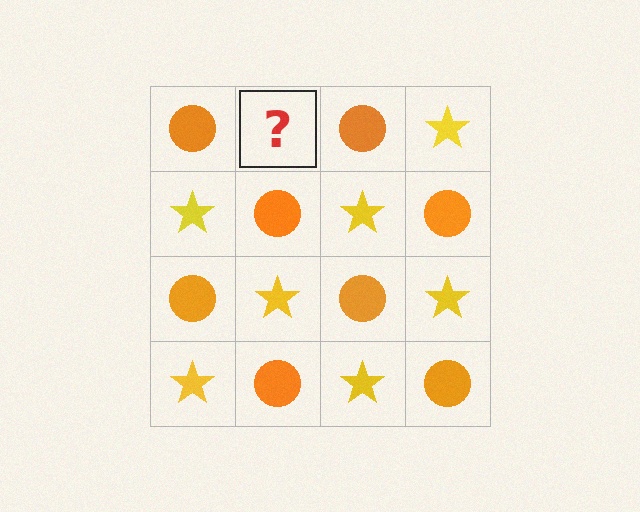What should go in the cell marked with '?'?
The missing cell should contain a yellow star.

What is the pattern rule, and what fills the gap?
The rule is that it alternates orange circle and yellow star in a checkerboard pattern. The gap should be filled with a yellow star.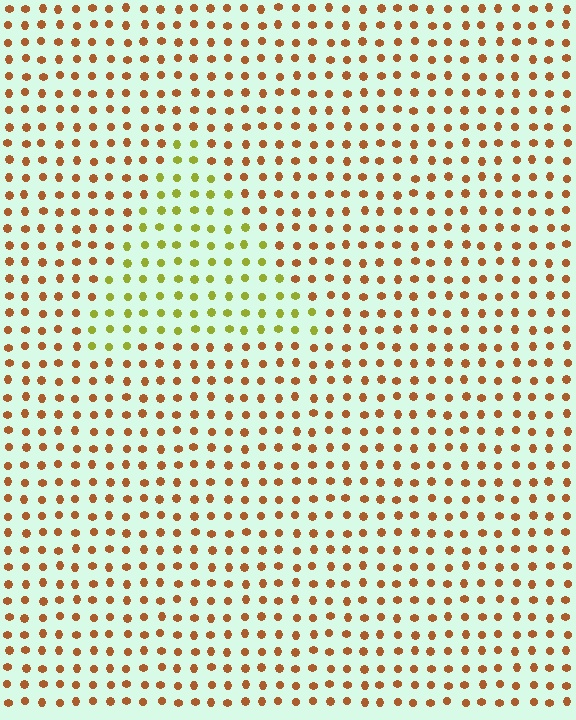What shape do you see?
I see a triangle.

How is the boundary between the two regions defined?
The boundary is defined purely by a slight shift in hue (about 49 degrees). Spacing, size, and orientation are identical on both sides.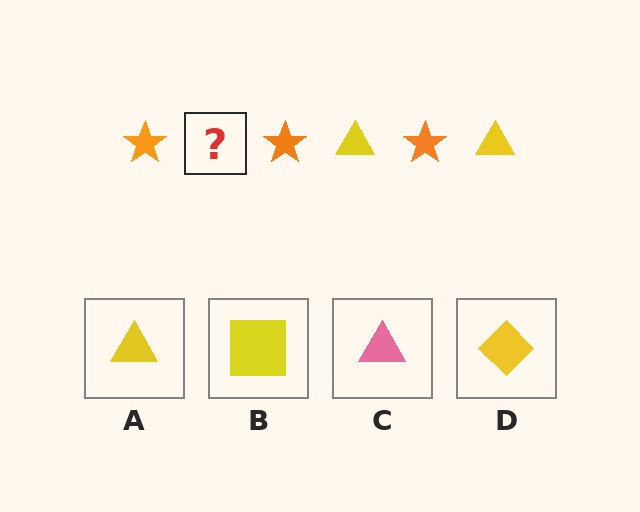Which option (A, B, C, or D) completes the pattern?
A.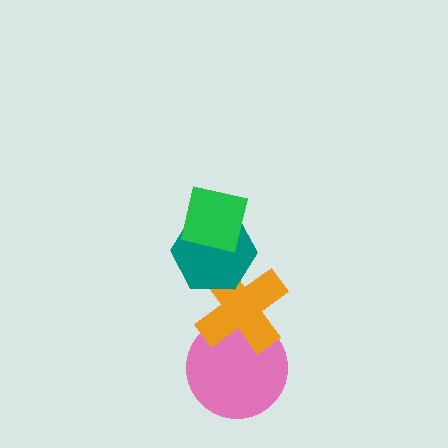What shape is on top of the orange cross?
The teal hexagon is on top of the orange cross.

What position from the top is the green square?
The green square is 1st from the top.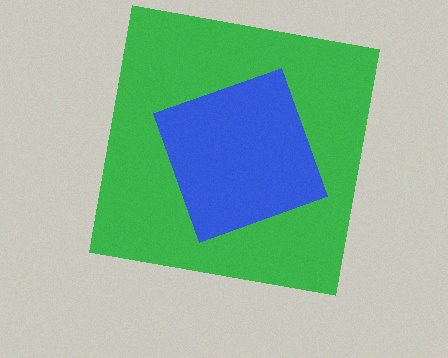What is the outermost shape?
The green square.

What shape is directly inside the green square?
The blue diamond.